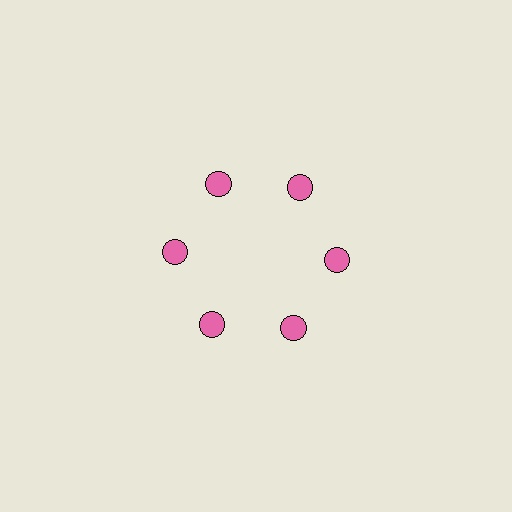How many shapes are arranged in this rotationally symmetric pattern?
There are 6 shapes, arranged in 6 groups of 1.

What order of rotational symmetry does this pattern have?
This pattern has 6-fold rotational symmetry.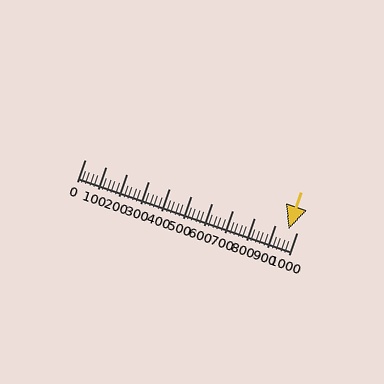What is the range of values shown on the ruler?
The ruler shows values from 0 to 1000.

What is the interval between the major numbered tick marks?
The major tick marks are spaced 100 units apart.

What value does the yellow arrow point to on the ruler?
The yellow arrow points to approximately 960.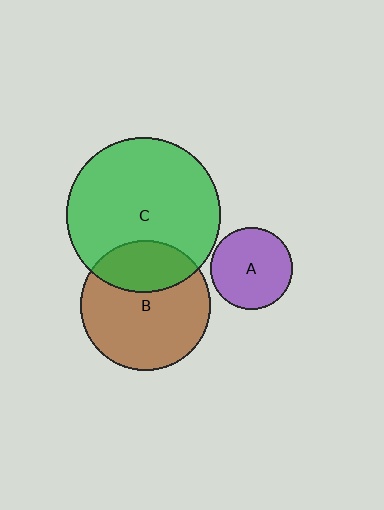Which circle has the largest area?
Circle C (green).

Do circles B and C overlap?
Yes.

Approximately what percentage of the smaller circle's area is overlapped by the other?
Approximately 30%.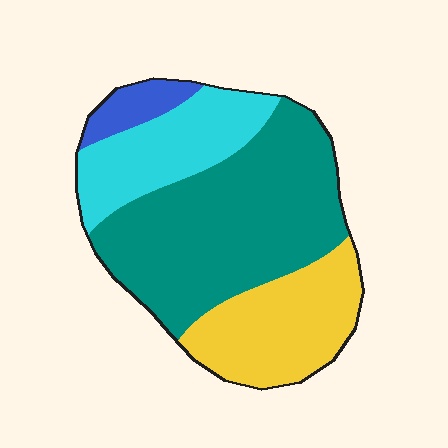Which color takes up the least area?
Blue, at roughly 5%.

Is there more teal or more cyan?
Teal.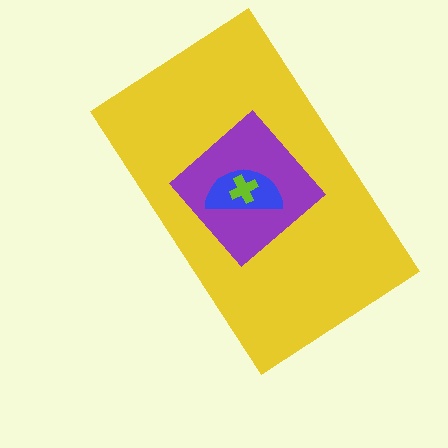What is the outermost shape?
The yellow rectangle.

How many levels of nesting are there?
4.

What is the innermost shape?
The lime cross.